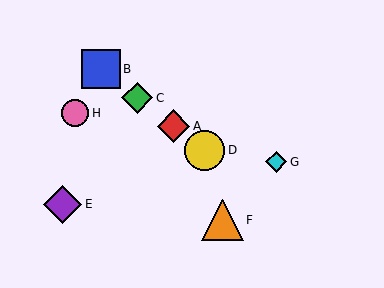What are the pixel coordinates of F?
Object F is at (222, 220).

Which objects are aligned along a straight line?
Objects A, B, C, D are aligned along a straight line.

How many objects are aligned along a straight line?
4 objects (A, B, C, D) are aligned along a straight line.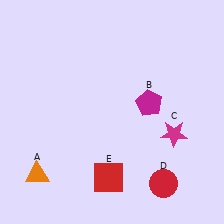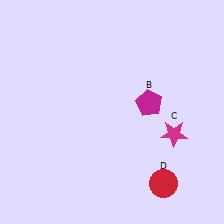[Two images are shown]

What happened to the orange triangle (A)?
The orange triangle (A) was removed in Image 2. It was in the bottom-left area of Image 1.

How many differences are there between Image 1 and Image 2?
There are 2 differences between the two images.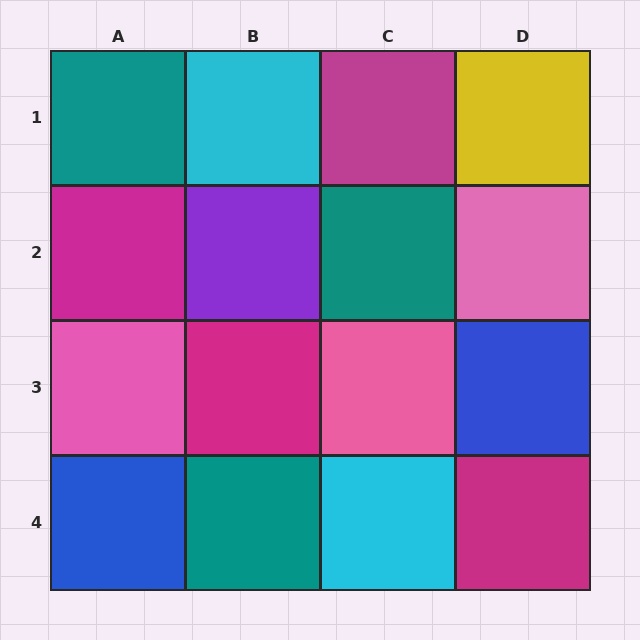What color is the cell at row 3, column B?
Magenta.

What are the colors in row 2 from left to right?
Magenta, purple, teal, pink.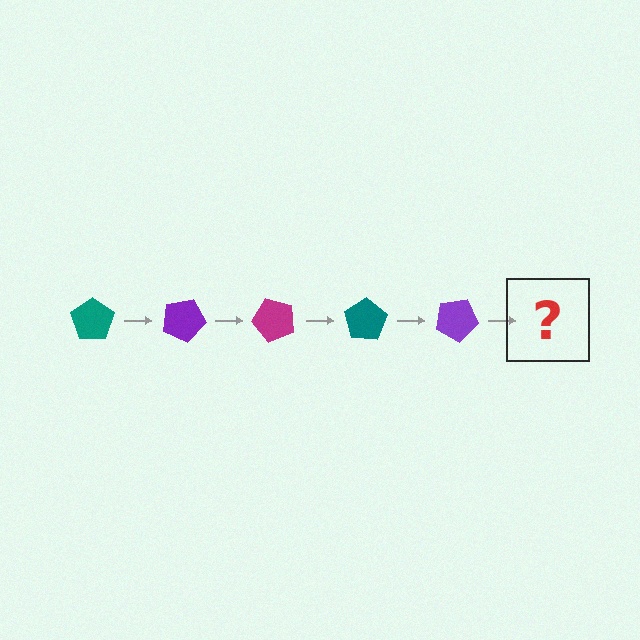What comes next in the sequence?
The next element should be a magenta pentagon, rotated 125 degrees from the start.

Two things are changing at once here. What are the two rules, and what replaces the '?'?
The two rules are that it rotates 25 degrees each step and the color cycles through teal, purple, and magenta. The '?' should be a magenta pentagon, rotated 125 degrees from the start.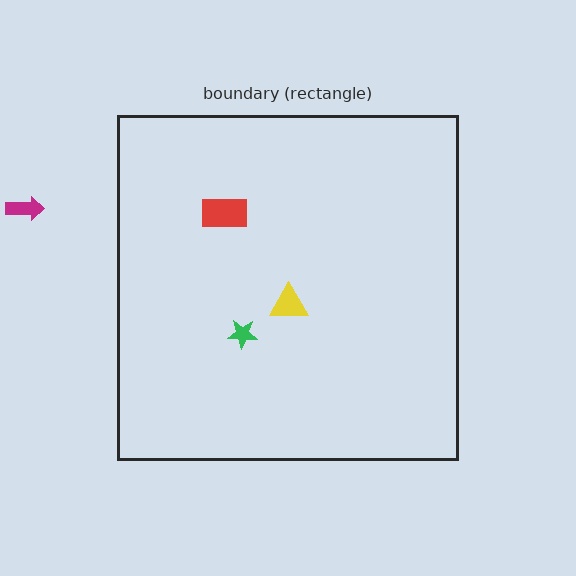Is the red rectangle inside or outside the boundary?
Inside.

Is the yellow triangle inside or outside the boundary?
Inside.